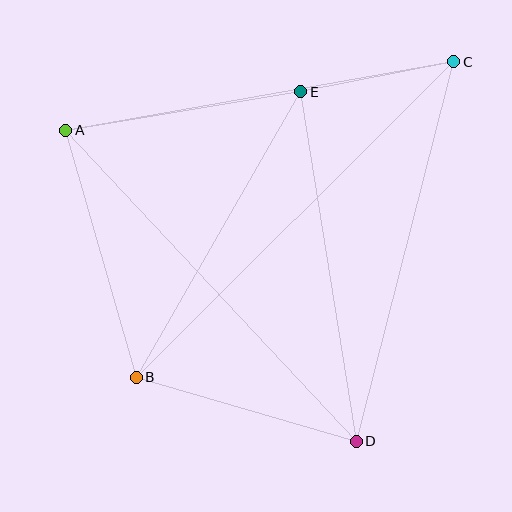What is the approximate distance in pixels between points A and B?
The distance between A and B is approximately 257 pixels.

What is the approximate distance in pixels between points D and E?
The distance between D and E is approximately 354 pixels.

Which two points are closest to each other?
Points C and E are closest to each other.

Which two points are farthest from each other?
Points B and C are farthest from each other.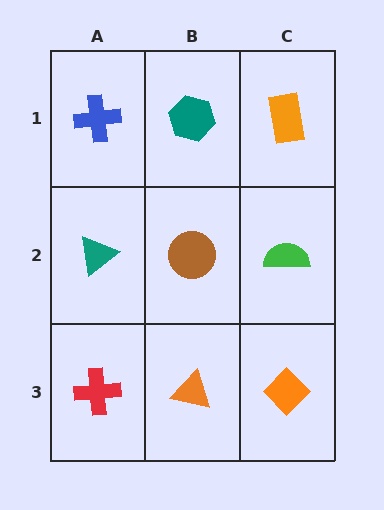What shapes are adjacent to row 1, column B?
A brown circle (row 2, column B), a blue cross (row 1, column A), an orange rectangle (row 1, column C).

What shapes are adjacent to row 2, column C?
An orange rectangle (row 1, column C), an orange diamond (row 3, column C), a brown circle (row 2, column B).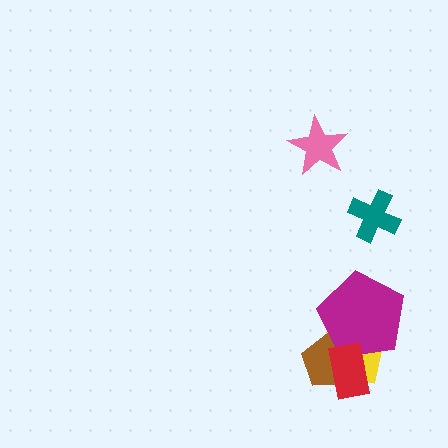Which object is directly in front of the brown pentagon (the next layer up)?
The magenta pentagon is directly in front of the brown pentagon.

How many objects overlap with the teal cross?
0 objects overlap with the teal cross.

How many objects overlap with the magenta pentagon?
3 objects overlap with the magenta pentagon.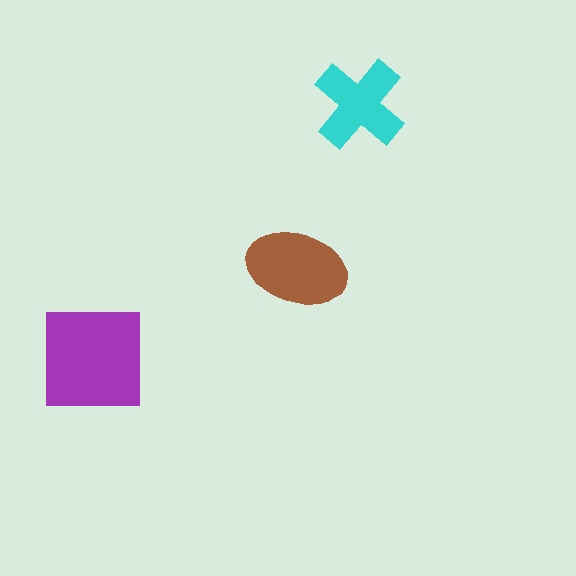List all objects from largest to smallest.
The purple square, the brown ellipse, the cyan cross.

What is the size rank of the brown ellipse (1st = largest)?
2nd.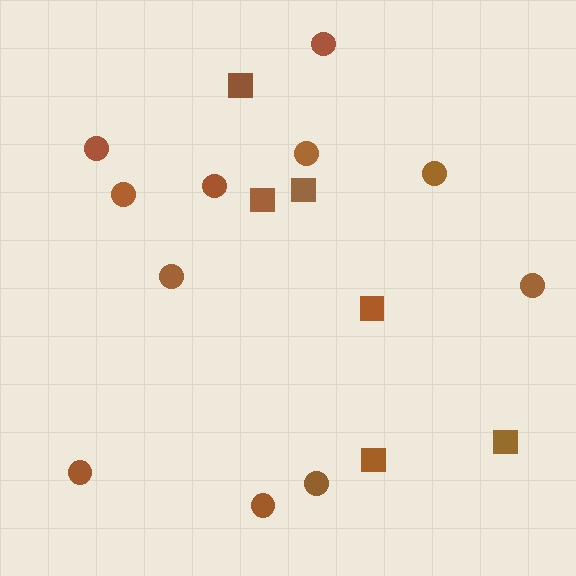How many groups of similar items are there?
There are 2 groups: one group of squares (6) and one group of circles (11).